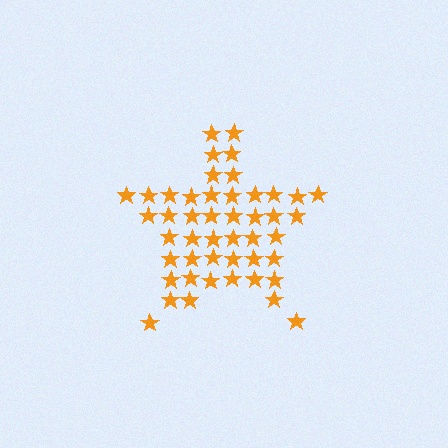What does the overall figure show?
The overall figure shows a star.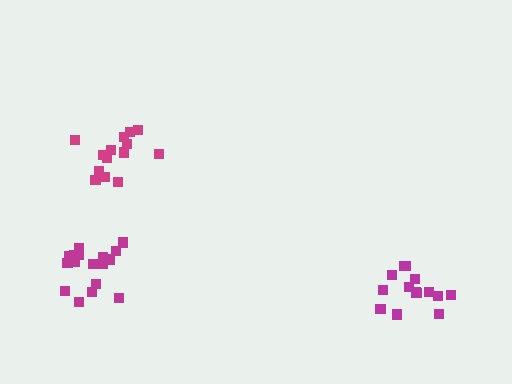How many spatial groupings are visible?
There are 3 spatial groupings.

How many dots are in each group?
Group 1: 14 dots, Group 2: 14 dots, Group 3: 17 dots (45 total).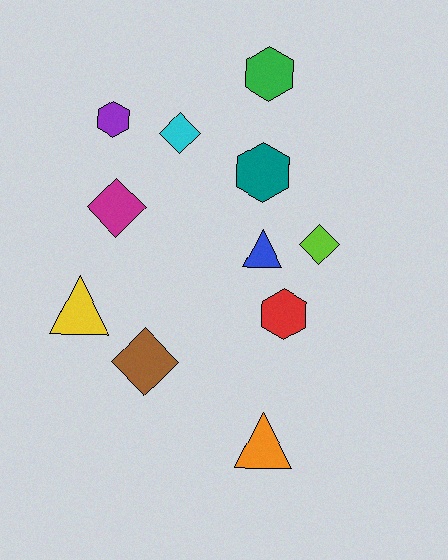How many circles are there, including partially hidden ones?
There are no circles.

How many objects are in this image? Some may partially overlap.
There are 11 objects.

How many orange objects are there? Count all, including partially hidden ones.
There is 1 orange object.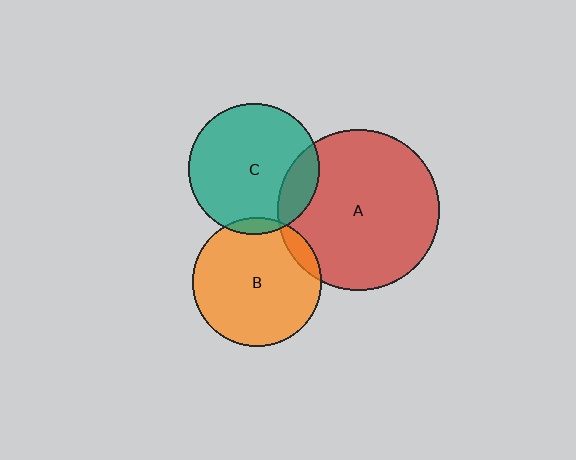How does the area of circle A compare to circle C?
Approximately 1.5 times.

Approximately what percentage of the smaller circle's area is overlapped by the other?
Approximately 5%.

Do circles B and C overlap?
Yes.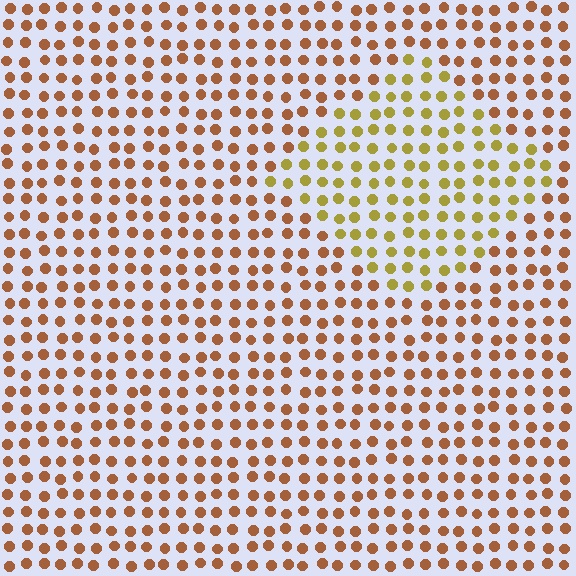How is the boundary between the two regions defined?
The boundary is defined purely by a slight shift in hue (about 35 degrees). Spacing, size, and orientation are identical on both sides.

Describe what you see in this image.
The image is filled with small brown elements in a uniform arrangement. A diamond-shaped region is visible where the elements are tinted to a slightly different hue, forming a subtle color boundary.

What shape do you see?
I see a diamond.